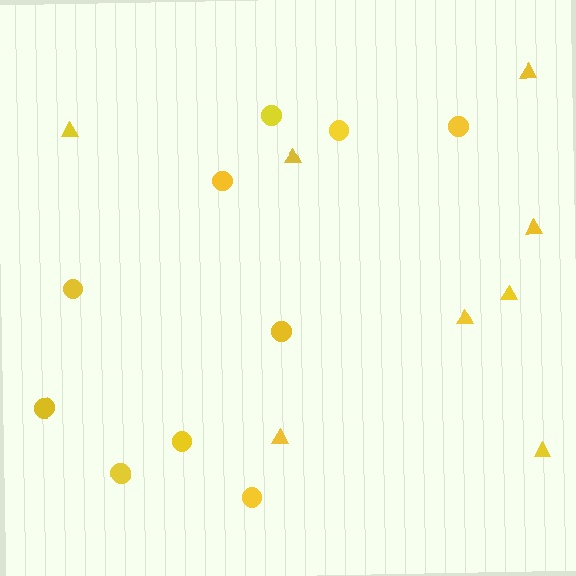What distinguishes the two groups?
There are 2 groups: one group of circles (10) and one group of triangles (8).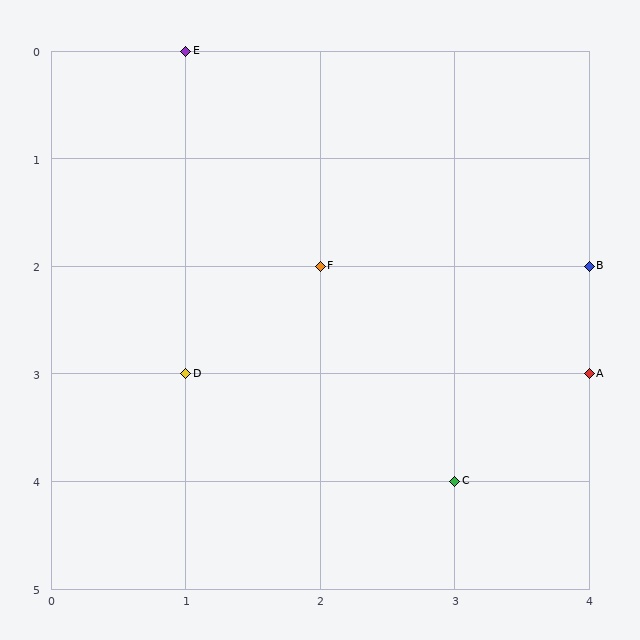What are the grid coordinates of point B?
Point B is at grid coordinates (4, 2).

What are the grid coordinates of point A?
Point A is at grid coordinates (4, 3).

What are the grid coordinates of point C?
Point C is at grid coordinates (3, 4).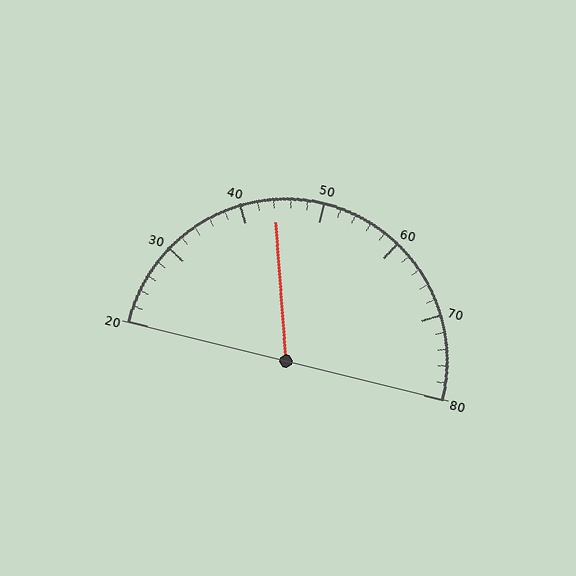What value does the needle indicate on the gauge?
The needle indicates approximately 44.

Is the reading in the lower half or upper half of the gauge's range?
The reading is in the lower half of the range (20 to 80).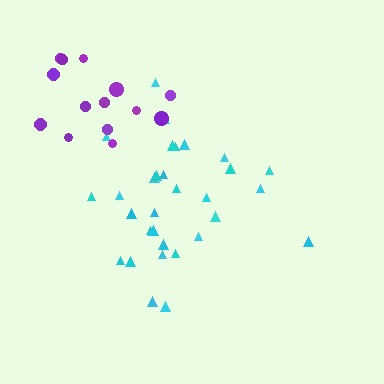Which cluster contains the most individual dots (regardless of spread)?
Cyan (31).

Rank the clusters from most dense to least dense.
cyan, purple.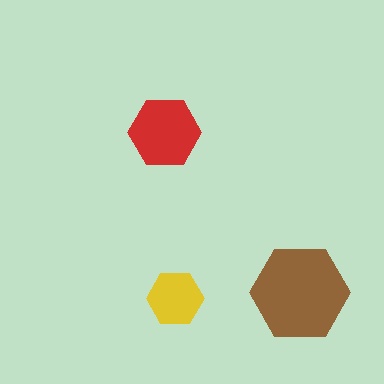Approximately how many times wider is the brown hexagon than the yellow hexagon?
About 1.5 times wider.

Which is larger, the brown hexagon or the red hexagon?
The brown one.